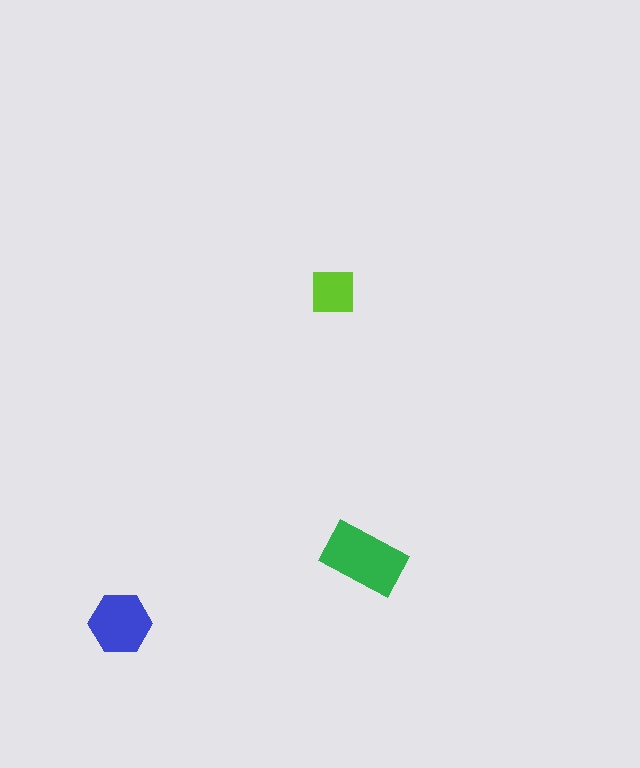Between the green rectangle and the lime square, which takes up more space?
The green rectangle.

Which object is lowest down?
The blue hexagon is bottommost.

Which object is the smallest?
The lime square.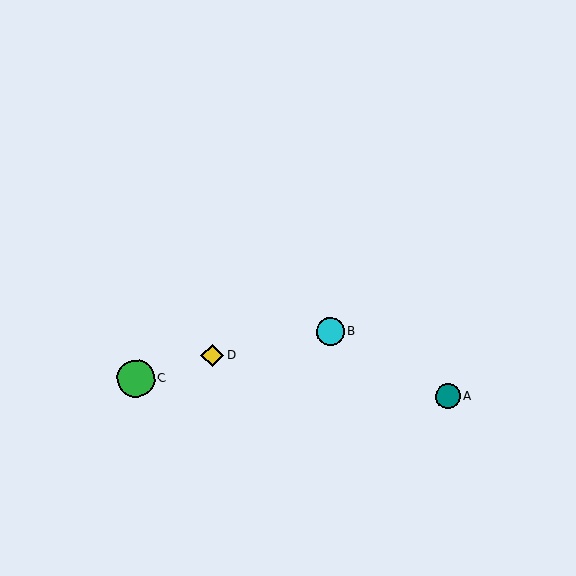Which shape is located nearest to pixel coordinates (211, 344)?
The yellow diamond (labeled D) at (212, 356) is nearest to that location.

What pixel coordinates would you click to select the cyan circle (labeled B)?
Click at (330, 332) to select the cyan circle B.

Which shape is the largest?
The green circle (labeled C) is the largest.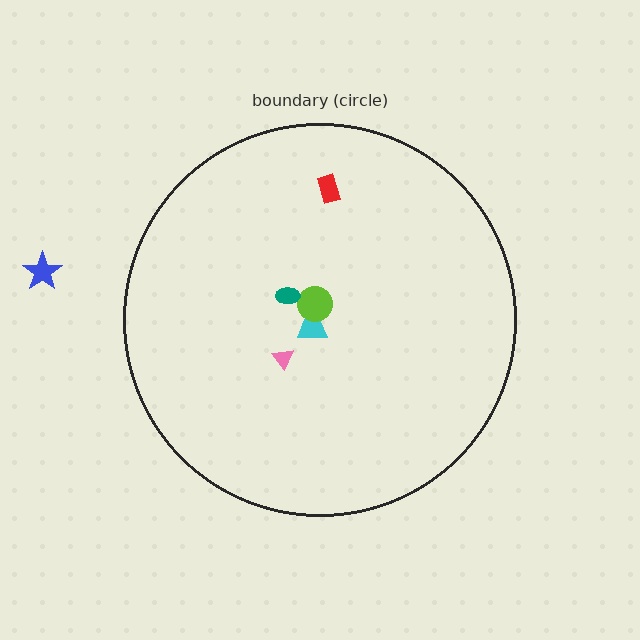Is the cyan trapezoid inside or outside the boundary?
Inside.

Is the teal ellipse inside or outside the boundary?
Inside.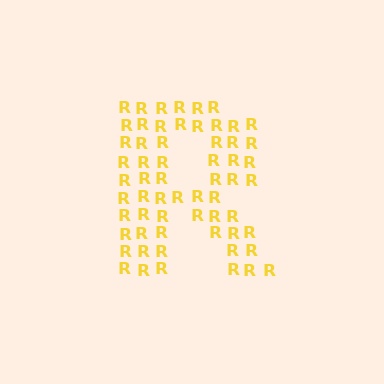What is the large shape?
The large shape is the letter R.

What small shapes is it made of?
It is made of small letter R's.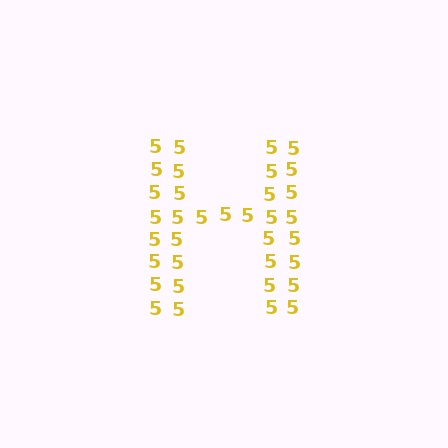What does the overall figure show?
The overall figure shows the letter H.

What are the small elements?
The small elements are digit 5's.